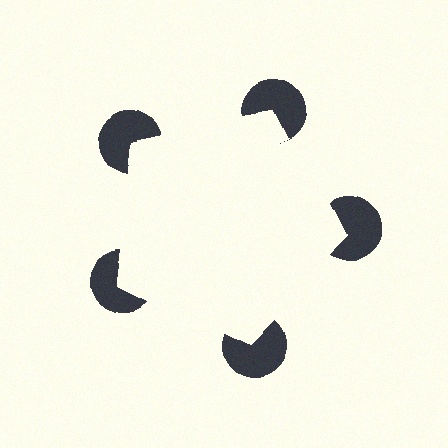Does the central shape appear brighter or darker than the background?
It typically appears slightly brighter than the background, even though no actual brightness change is drawn.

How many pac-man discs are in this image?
There are 5 — one at each vertex of the illusory pentagon.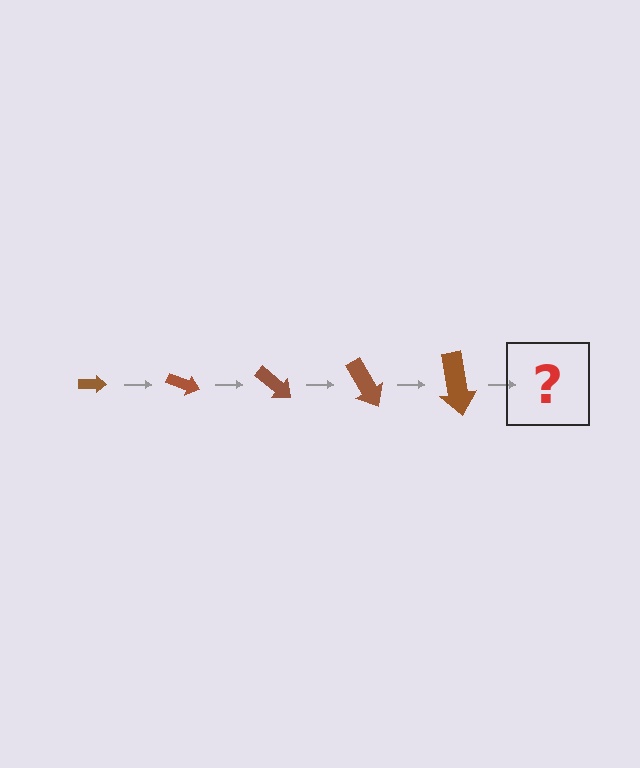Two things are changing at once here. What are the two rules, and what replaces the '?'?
The two rules are that the arrow grows larger each step and it rotates 20 degrees each step. The '?' should be an arrow, larger than the previous one and rotated 100 degrees from the start.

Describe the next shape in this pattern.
It should be an arrow, larger than the previous one and rotated 100 degrees from the start.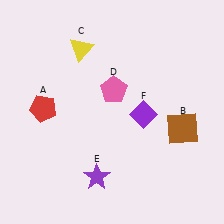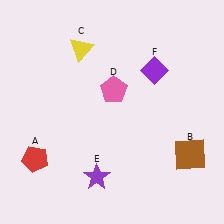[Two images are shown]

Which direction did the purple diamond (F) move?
The purple diamond (F) moved up.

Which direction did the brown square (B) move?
The brown square (B) moved down.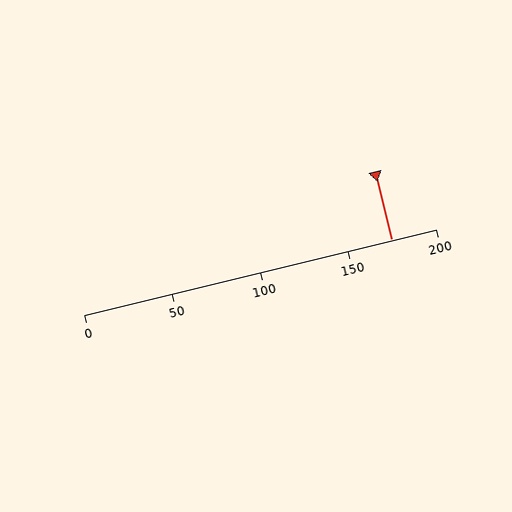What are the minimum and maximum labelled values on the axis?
The axis runs from 0 to 200.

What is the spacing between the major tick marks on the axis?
The major ticks are spaced 50 apart.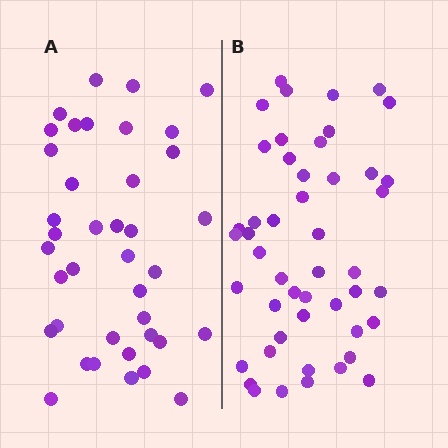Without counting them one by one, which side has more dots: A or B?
Region B (the right region) has more dots.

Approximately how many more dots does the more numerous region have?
Region B has roughly 8 or so more dots than region A.